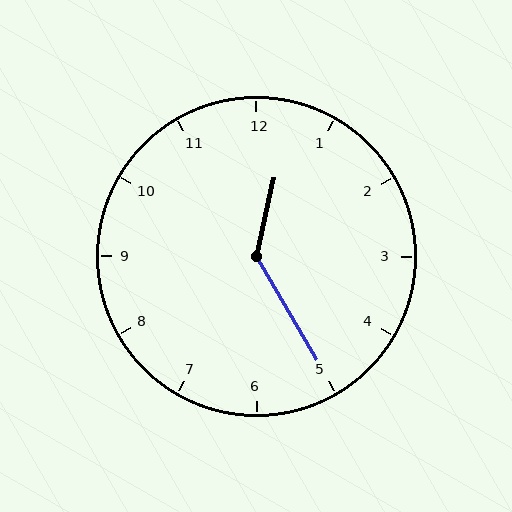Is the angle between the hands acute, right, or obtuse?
It is obtuse.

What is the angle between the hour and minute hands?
Approximately 138 degrees.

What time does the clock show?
12:25.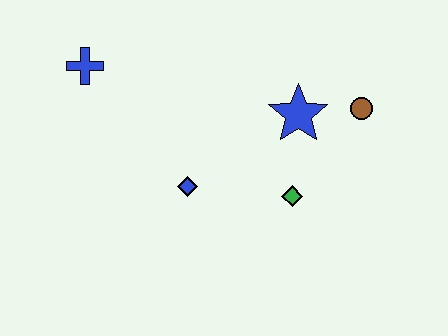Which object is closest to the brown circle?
The blue star is closest to the brown circle.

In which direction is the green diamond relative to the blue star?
The green diamond is below the blue star.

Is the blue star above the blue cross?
No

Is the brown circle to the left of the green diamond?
No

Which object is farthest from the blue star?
The blue cross is farthest from the blue star.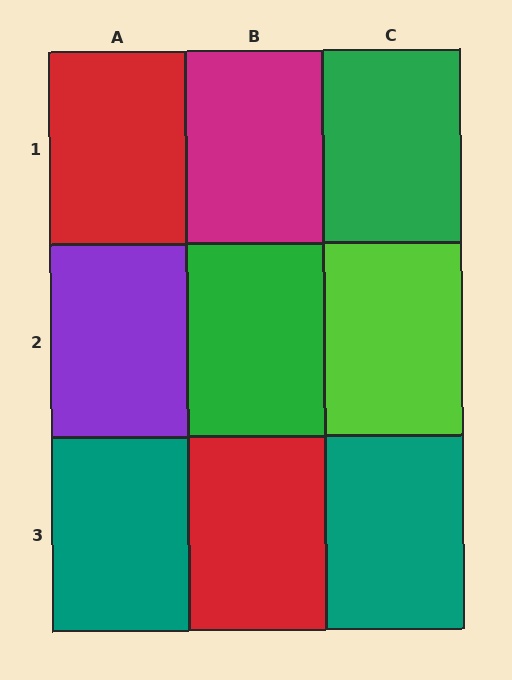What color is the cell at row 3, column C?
Teal.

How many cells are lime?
1 cell is lime.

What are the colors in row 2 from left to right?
Purple, green, lime.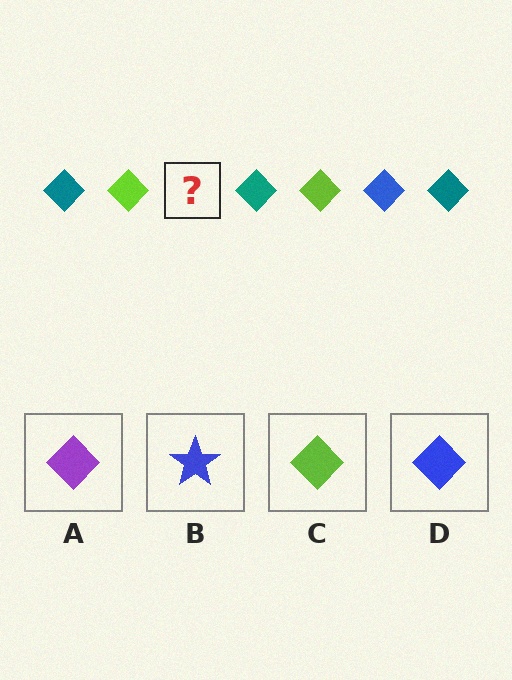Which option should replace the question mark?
Option D.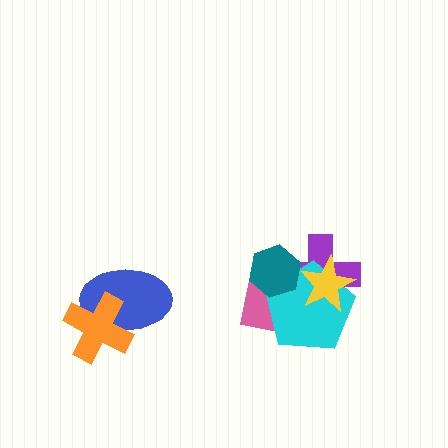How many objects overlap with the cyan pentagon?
4 objects overlap with the cyan pentagon.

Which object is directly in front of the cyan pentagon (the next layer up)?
The yellow star is directly in front of the cyan pentagon.